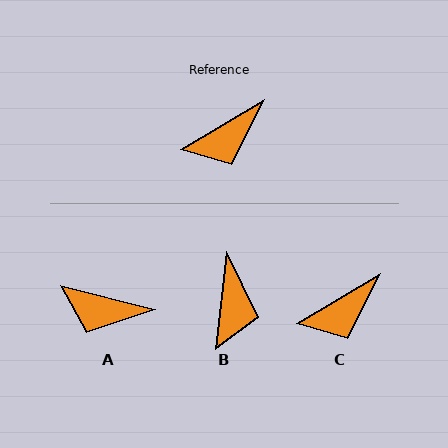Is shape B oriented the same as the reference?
No, it is off by about 53 degrees.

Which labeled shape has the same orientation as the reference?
C.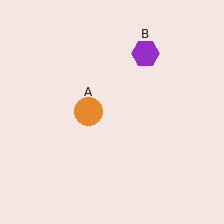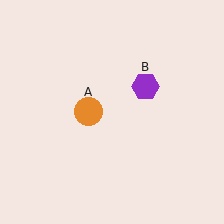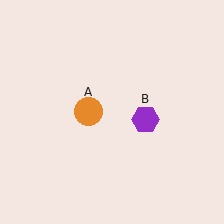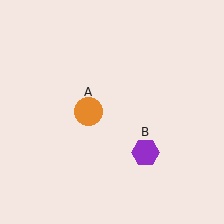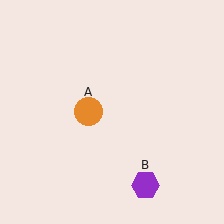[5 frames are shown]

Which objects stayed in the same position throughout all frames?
Orange circle (object A) remained stationary.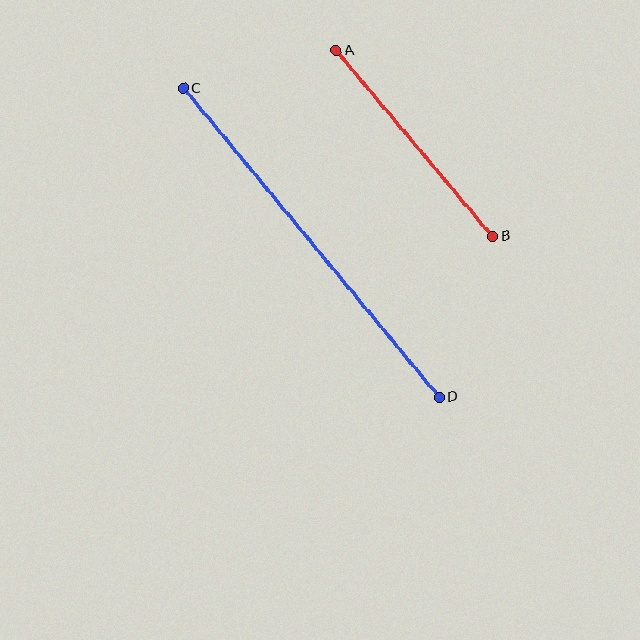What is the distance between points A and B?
The distance is approximately 243 pixels.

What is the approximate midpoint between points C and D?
The midpoint is at approximately (311, 243) pixels.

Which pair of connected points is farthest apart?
Points C and D are farthest apart.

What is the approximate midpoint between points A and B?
The midpoint is at approximately (414, 143) pixels.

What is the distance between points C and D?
The distance is approximately 401 pixels.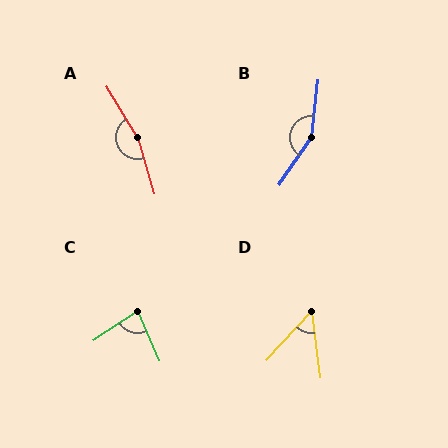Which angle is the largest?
A, at approximately 165 degrees.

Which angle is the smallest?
D, at approximately 50 degrees.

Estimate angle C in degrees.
Approximately 80 degrees.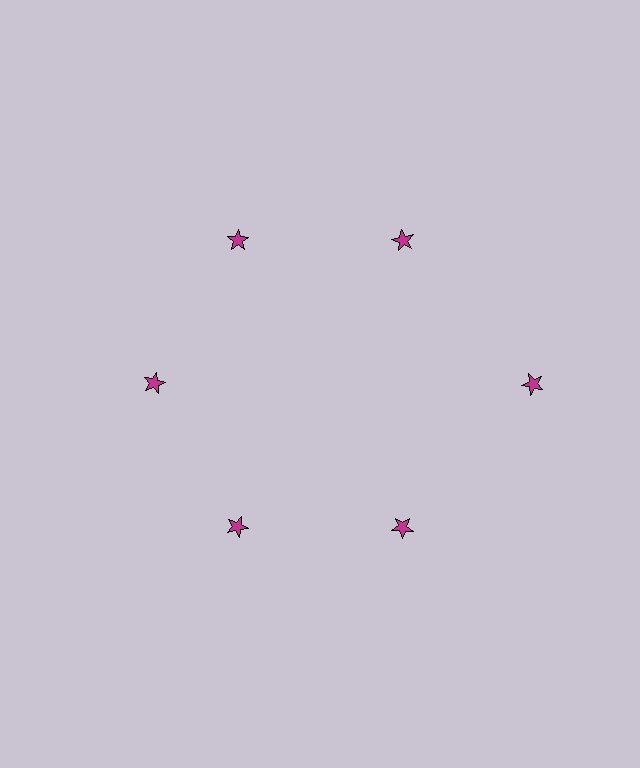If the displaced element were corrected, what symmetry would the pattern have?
It would have 6-fold rotational symmetry — the pattern would map onto itself every 60 degrees.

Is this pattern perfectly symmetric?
No. The 6 magenta stars are arranged in a ring, but one element near the 3 o'clock position is pushed outward from the center, breaking the 6-fold rotational symmetry.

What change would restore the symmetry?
The symmetry would be restored by moving it inward, back onto the ring so that all 6 stars sit at equal angles and equal distance from the center.